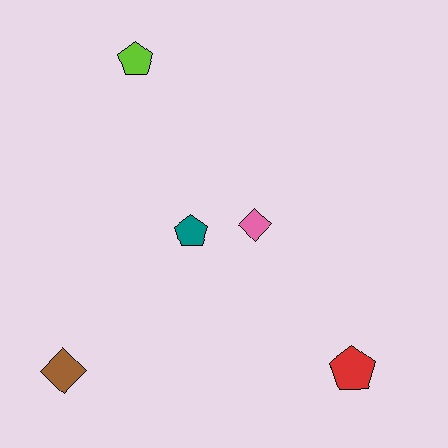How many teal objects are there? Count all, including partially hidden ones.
There is 1 teal object.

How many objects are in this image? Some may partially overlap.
There are 5 objects.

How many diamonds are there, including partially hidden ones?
There are 2 diamonds.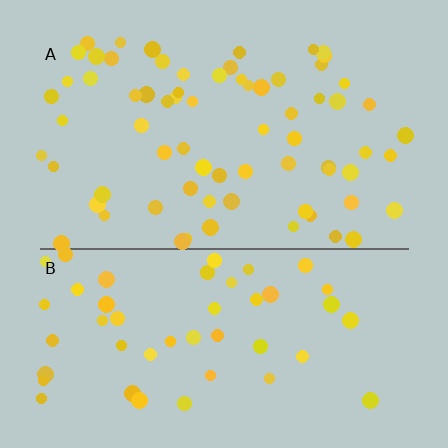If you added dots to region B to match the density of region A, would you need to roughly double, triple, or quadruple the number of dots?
Approximately double.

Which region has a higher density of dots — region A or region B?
A (the top).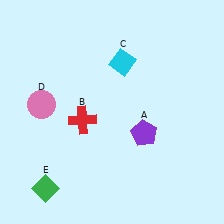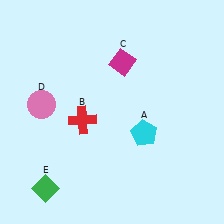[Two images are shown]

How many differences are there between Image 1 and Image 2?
There are 2 differences between the two images.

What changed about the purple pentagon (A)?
In Image 1, A is purple. In Image 2, it changed to cyan.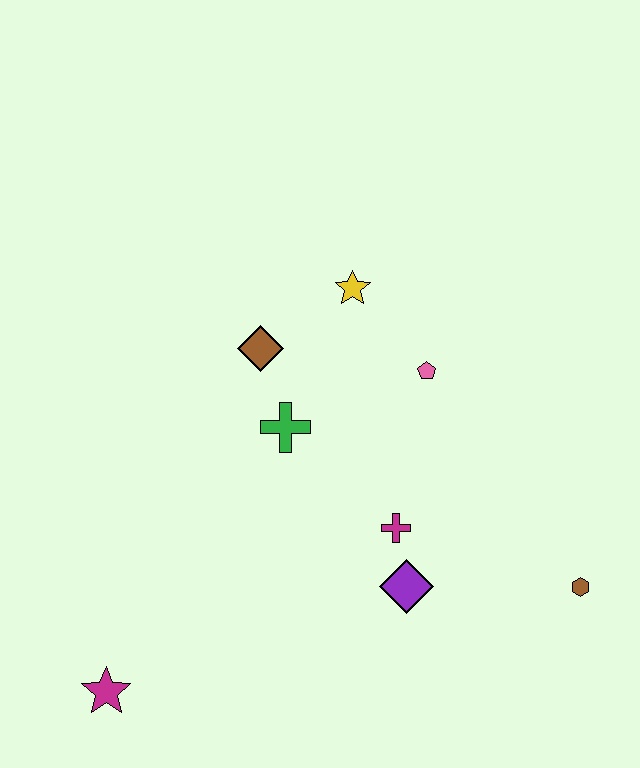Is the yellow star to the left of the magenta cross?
Yes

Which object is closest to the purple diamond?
The magenta cross is closest to the purple diamond.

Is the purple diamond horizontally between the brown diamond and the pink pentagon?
Yes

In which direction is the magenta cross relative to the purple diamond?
The magenta cross is above the purple diamond.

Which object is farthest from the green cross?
The brown hexagon is farthest from the green cross.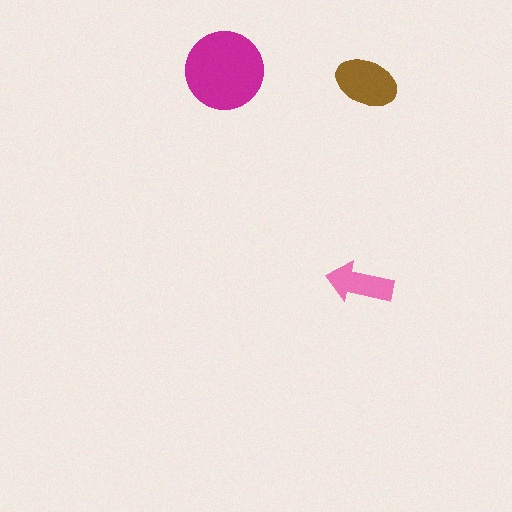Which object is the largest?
The magenta circle.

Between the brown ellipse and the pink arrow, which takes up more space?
The brown ellipse.